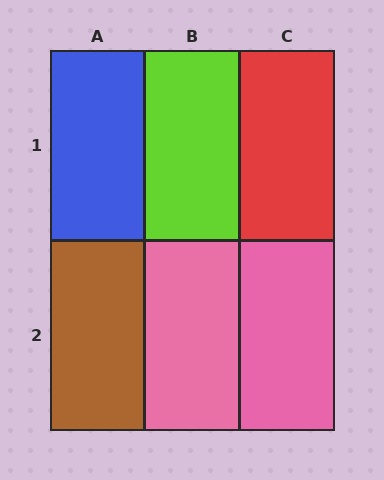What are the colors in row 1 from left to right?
Blue, lime, red.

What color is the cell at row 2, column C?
Pink.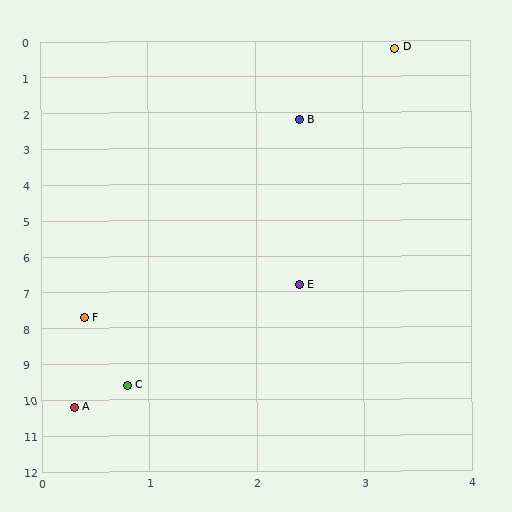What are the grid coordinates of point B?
Point B is at approximately (2.4, 2.2).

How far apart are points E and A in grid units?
Points E and A are about 4.0 grid units apart.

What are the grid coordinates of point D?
Point D is at approximately (3.3, 0.2).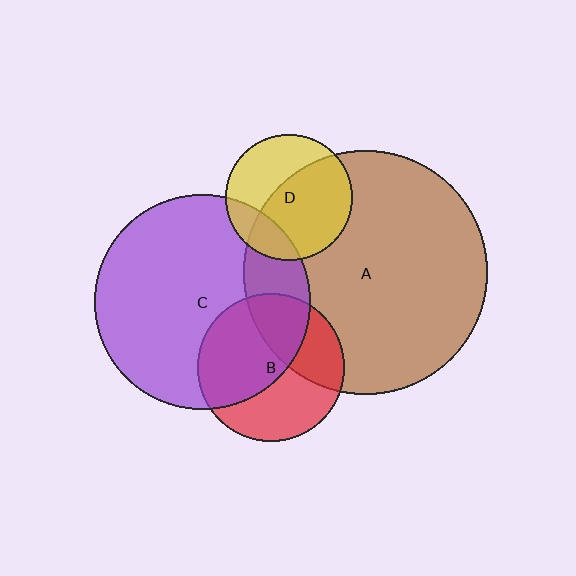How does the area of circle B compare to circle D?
Approximately 1.4 times.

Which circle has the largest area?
Circle A (brown).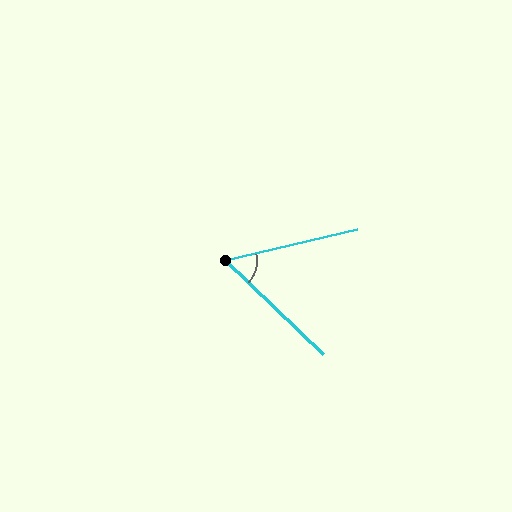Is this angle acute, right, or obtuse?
It is acute.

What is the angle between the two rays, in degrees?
Approximately 57 degrees.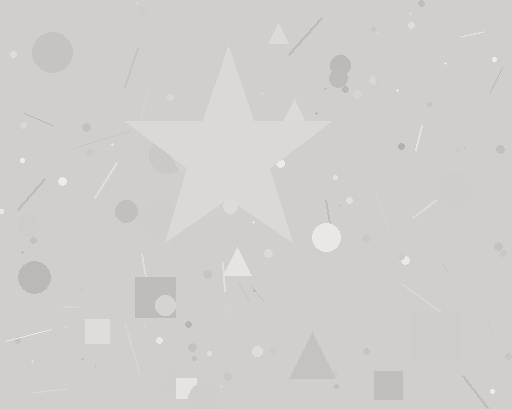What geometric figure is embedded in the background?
A star is embedded in the background.